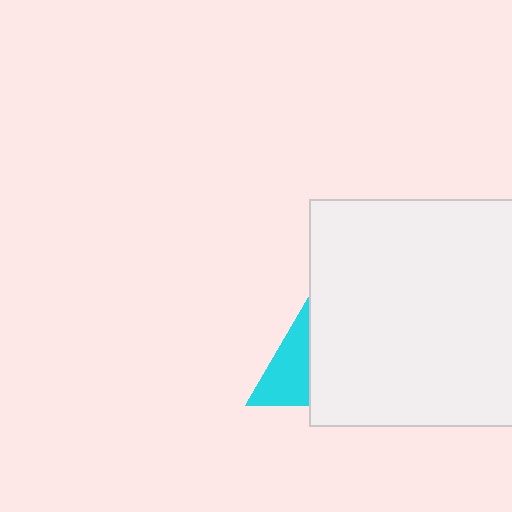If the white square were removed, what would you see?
You would see the complete cyan triangle.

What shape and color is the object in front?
The object in front is a white square.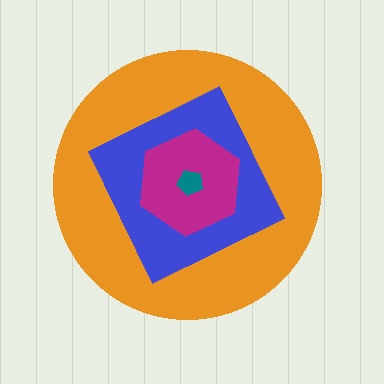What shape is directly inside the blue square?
The magenta hexagon.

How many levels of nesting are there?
4.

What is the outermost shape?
The orange circle.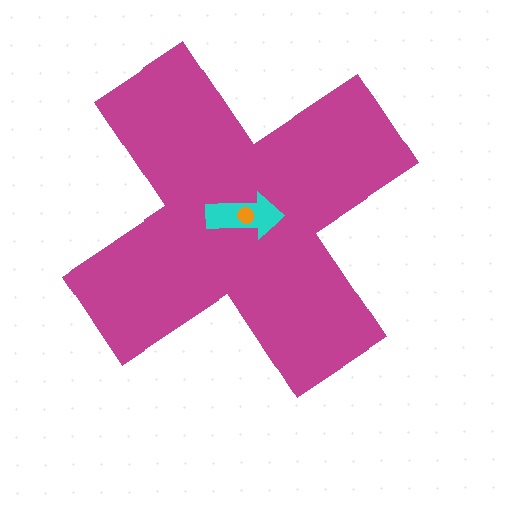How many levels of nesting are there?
3.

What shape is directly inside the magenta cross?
The cyan arrow.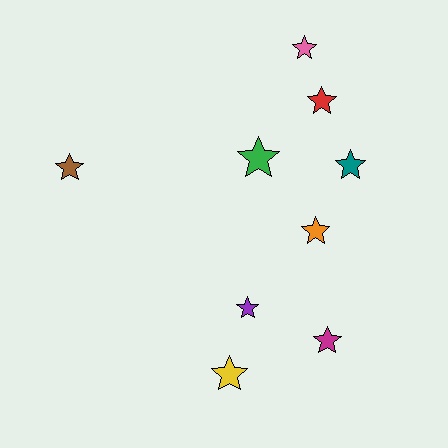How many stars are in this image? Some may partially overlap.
There are 9 stars.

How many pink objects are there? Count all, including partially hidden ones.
There is 1 pink object.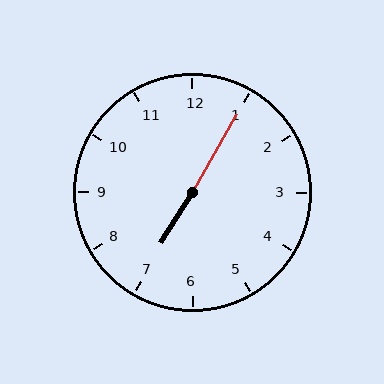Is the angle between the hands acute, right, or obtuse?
It is obtuse.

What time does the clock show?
7:05.